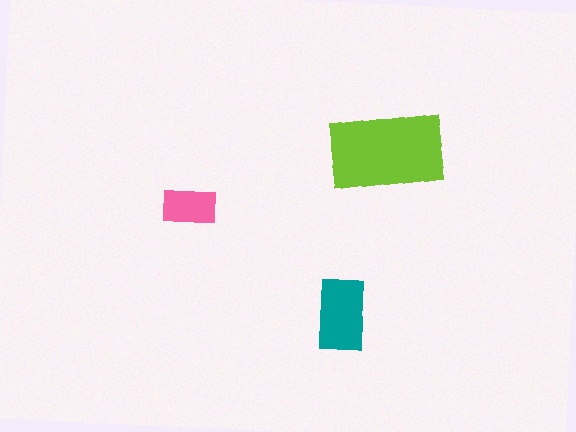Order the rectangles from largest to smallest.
the lime one, the teal one, the pink one.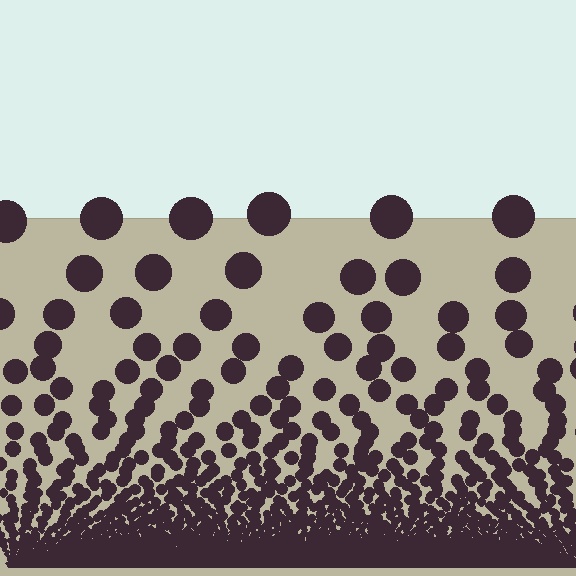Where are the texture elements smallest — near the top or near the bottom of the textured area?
Near the bottom.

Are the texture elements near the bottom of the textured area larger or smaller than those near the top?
Smaller. The gradient is inverted — elements near the bottom are smaller and denser.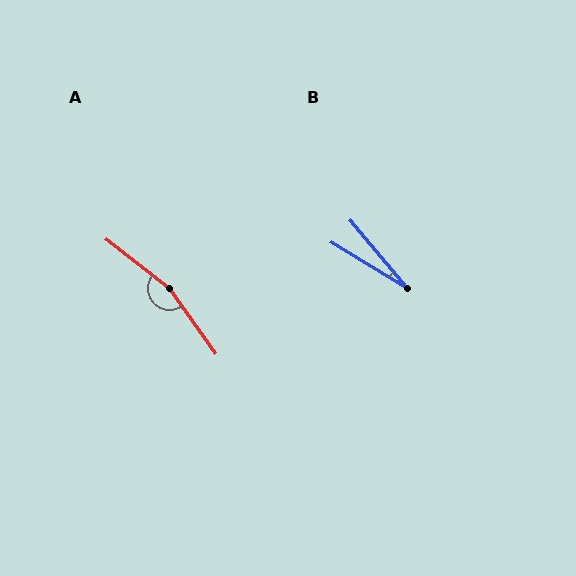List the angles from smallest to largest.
B (19°), A (164°).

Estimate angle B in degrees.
Approximately 19 degrees.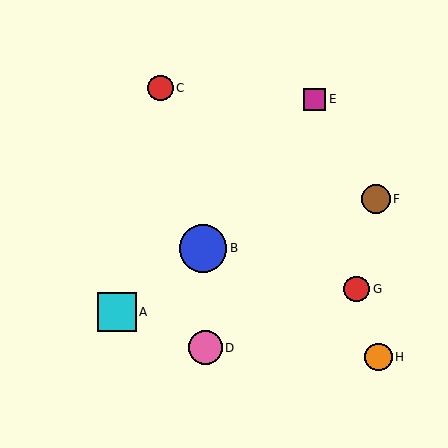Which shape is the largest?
The blue circle (labeled B) is the largest.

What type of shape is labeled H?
Shape H is an orange circle.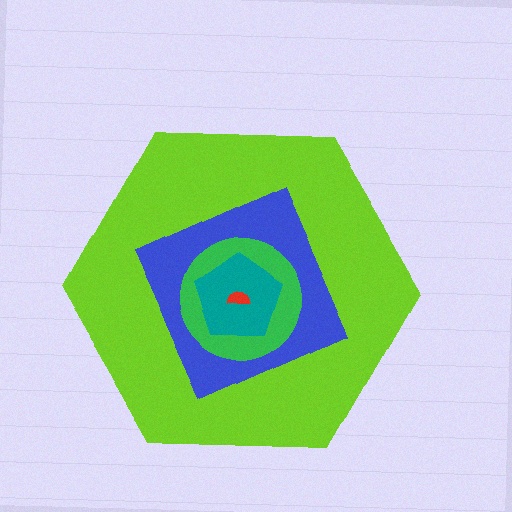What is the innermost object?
The red semicircle.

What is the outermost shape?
The lime hexagon.